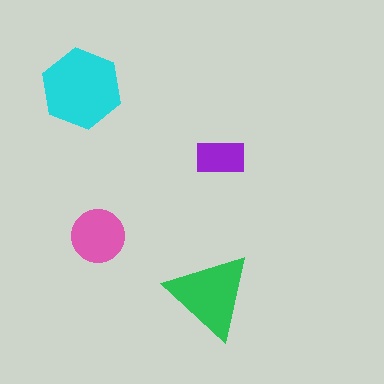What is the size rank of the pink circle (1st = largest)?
3rd.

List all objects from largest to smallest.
The cyan hexagon, the green triangle, the pink circle, the purple rectangle.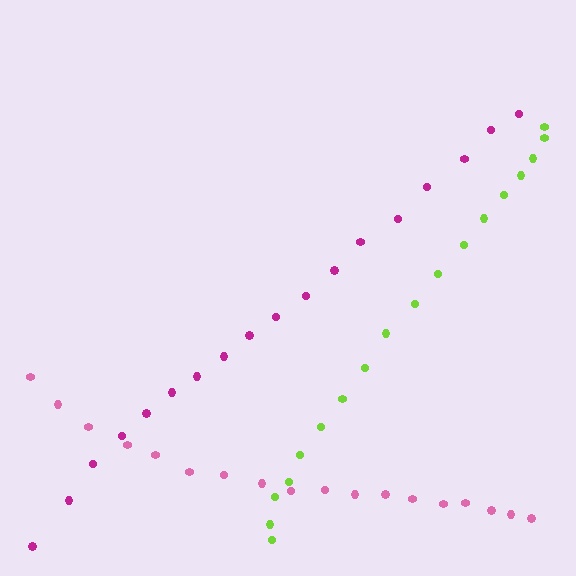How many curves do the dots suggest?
There are 3 distinct paths.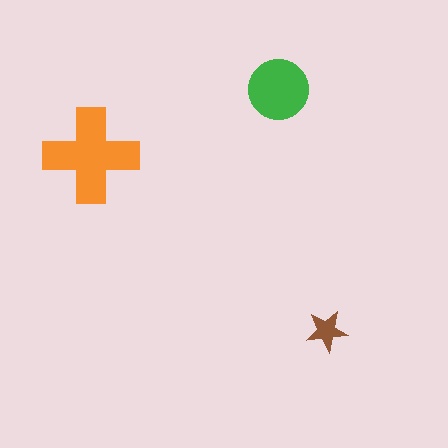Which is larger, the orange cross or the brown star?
The orange cross.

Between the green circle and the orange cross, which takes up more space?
The orange cross.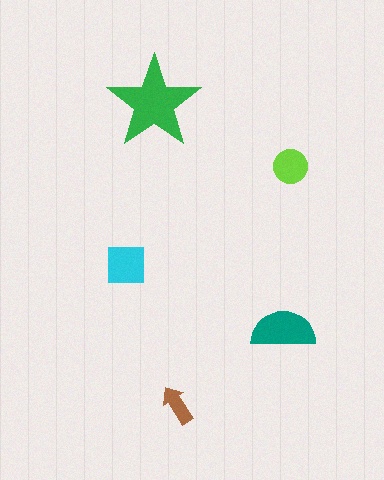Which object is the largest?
The green star.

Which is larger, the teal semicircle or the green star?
The green star.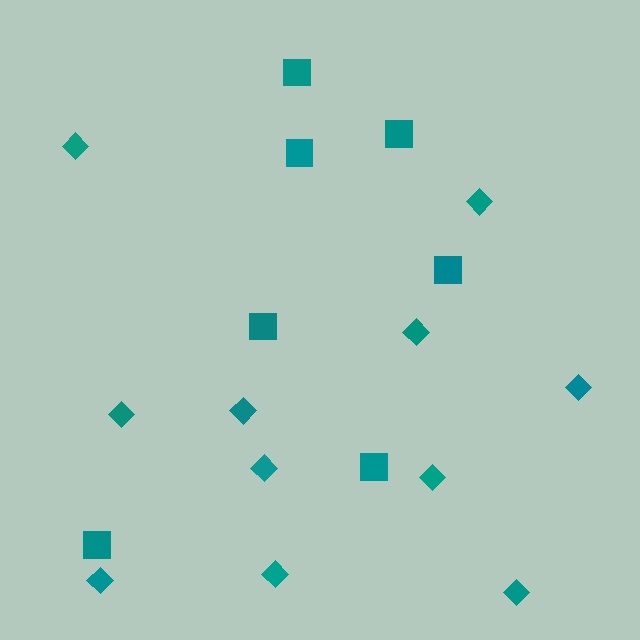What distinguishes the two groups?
There are 2 groups: one group of diamonds (11) and one group of squares (7).